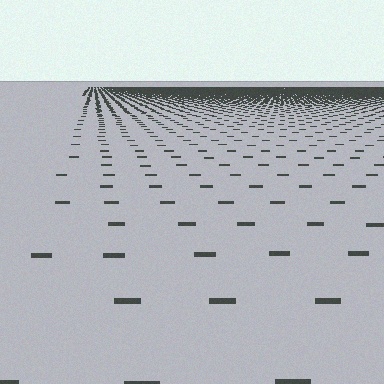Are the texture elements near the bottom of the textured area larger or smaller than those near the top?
Larger. Near the bottom, elements are closer to the viewer and appear at a bigger on-screen size.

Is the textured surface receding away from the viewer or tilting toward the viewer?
The surface is receding away from the viewer. Texture elements get smaller and denser toward the top.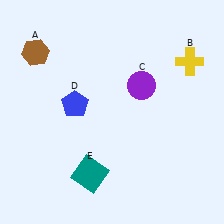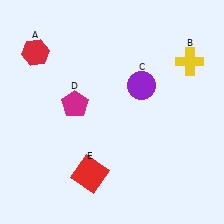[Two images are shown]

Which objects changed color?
A changed from brown to red. D changed from blue to magenta. E changed from teal to red.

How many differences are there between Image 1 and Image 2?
There are 3 differences between the two images.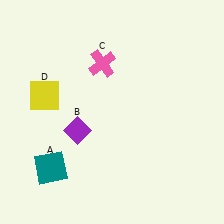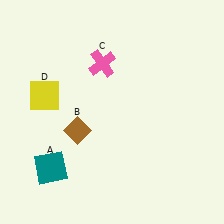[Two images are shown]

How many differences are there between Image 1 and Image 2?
There is 1 difference between the two images.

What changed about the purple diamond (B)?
In Image 1, B is purple. In Image 2, it changed to brown.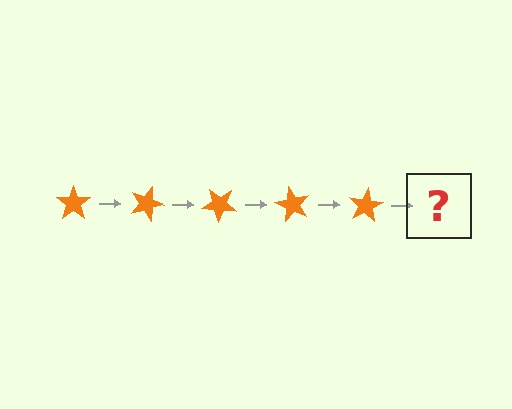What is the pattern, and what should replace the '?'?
The pattern is that the star rotates 20 degrees each step. The '?' should be an orange star rotated 100 degrees.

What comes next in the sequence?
The next element should be an orange star rotated 100 degrees.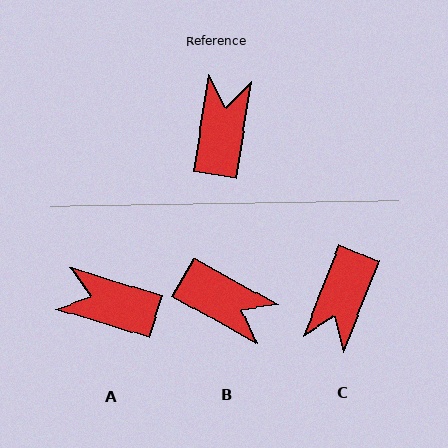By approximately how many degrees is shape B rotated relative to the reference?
Approximately 111 degrees clockwise.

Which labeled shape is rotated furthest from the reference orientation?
C, about 167 degrees away.